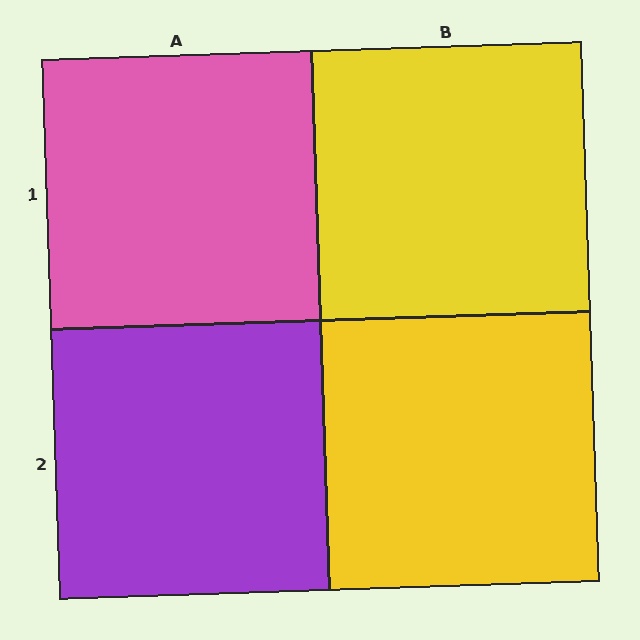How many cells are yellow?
2 cells are yellow.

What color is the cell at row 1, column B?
Yellow.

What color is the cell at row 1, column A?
Pink.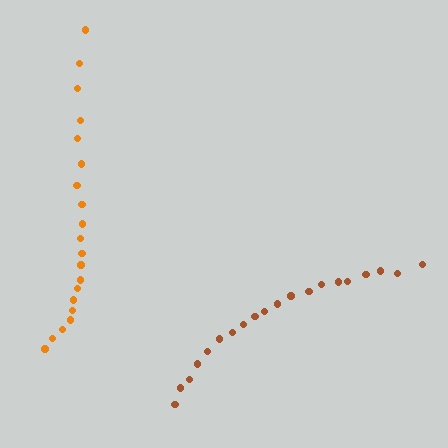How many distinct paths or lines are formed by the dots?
There are 2 distinct paths.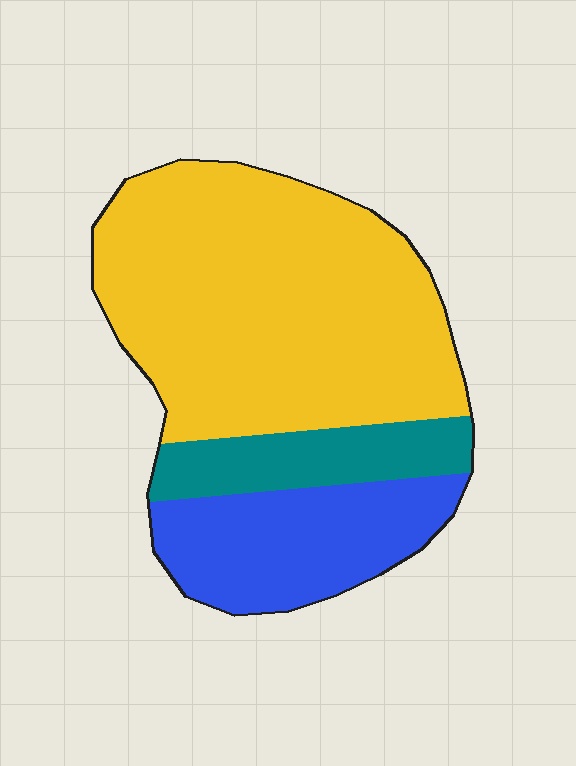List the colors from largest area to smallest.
From largest to smallest: yellow, blue, teal.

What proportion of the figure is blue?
Blue takes up about one quarter (1/4) of the figure.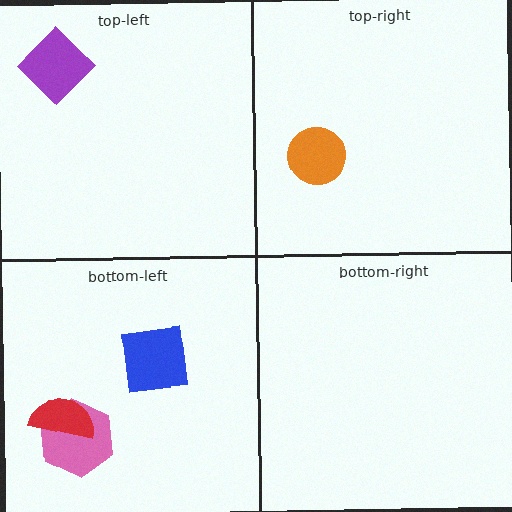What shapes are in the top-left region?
The purple diamond.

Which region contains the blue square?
The bottom-left region.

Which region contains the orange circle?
The top-right region.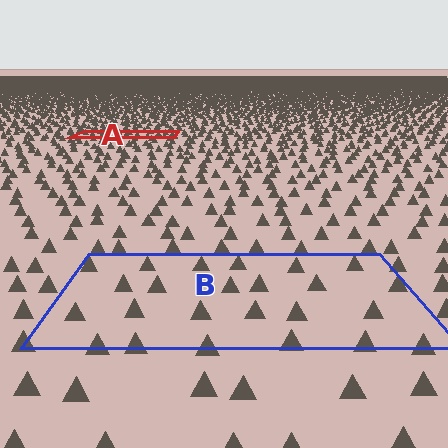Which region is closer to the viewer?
Region B is closer. The texture elements there are larger and more spread out.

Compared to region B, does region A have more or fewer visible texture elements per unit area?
Region A has more texture elements per unit area — they are packed more densely because it is farther away.